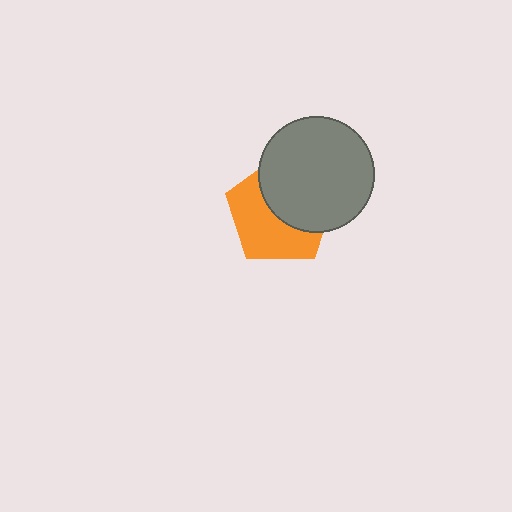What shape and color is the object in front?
The object in front is a gray circle.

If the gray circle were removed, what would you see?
You would see the complete orange pentagon.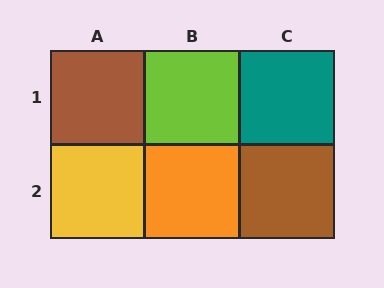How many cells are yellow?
1 cell is yellow.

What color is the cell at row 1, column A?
Brown.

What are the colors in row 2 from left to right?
Yellow, orange, brown.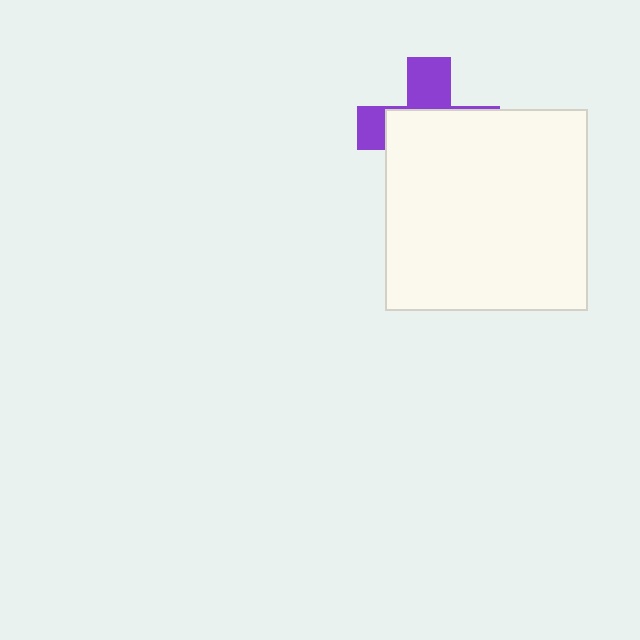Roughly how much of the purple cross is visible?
A small part of it is visible (roughly 36%).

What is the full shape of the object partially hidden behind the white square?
The partially hidden object is a purple cross.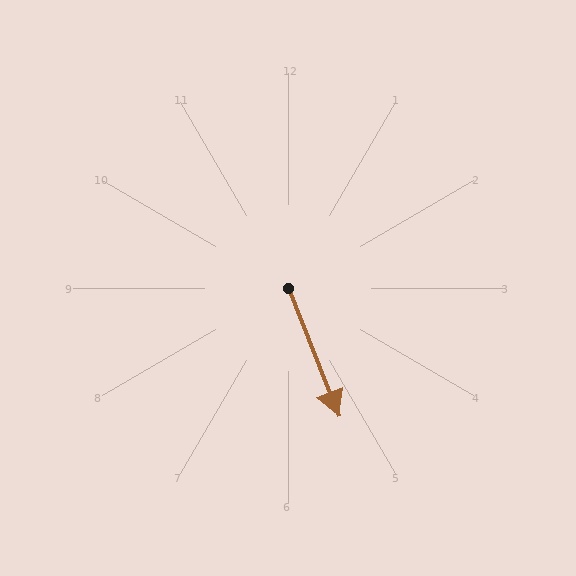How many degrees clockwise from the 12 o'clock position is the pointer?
Approximately 158 degrees.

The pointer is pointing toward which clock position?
Roughly 5 o'clock.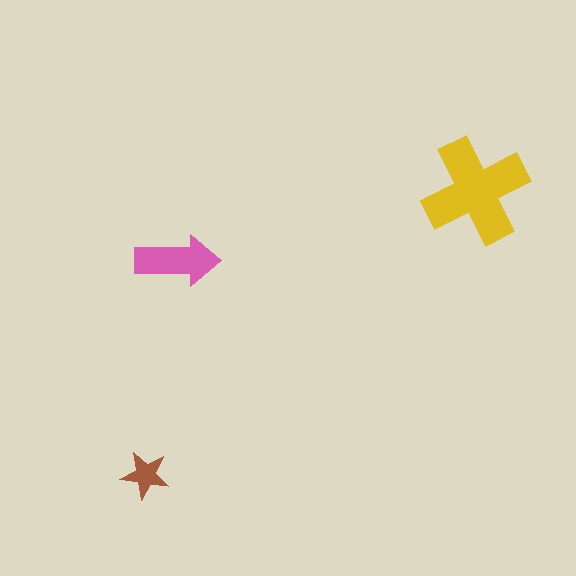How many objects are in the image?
There are 3 objects in the image.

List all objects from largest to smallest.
The yellow cross, the pink arrow, the brown star.